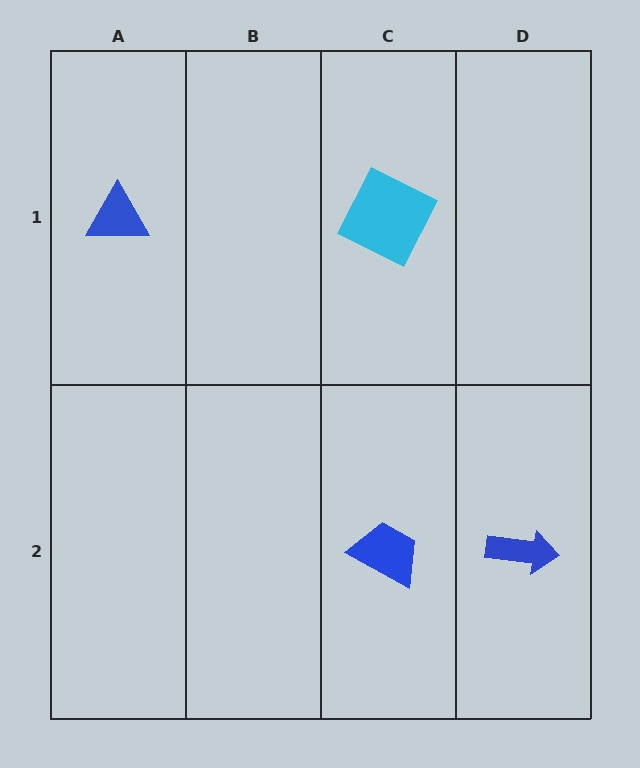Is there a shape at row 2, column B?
No, that cell is empty.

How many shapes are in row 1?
2 shapes.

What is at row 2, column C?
A blue trapezoid.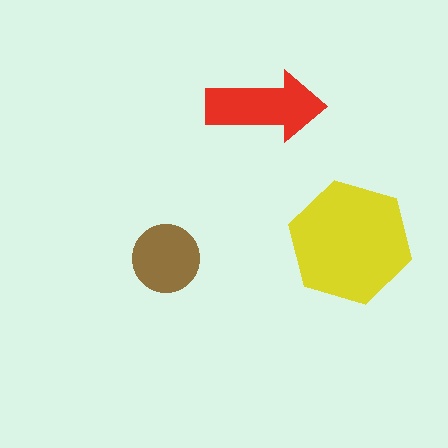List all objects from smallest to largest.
The brown circle, the red arrow, the yellow hexagon.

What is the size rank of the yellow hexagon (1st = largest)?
1st.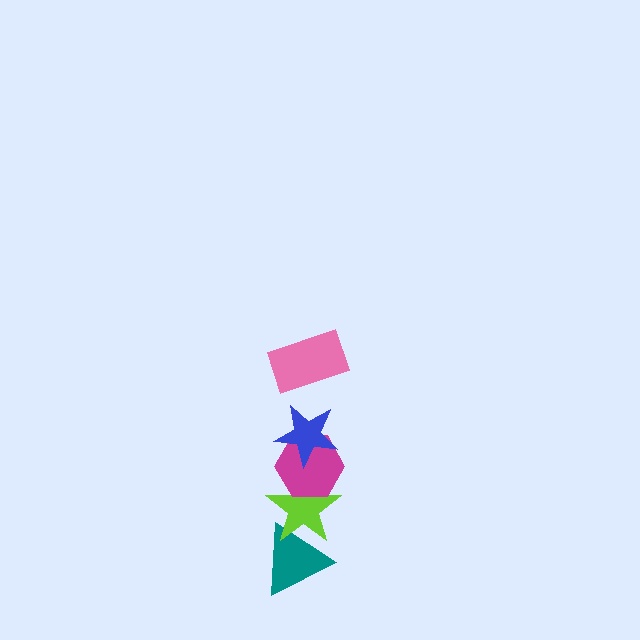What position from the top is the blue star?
The blue star is 2nd from the top.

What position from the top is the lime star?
The lime star is 4th from the top.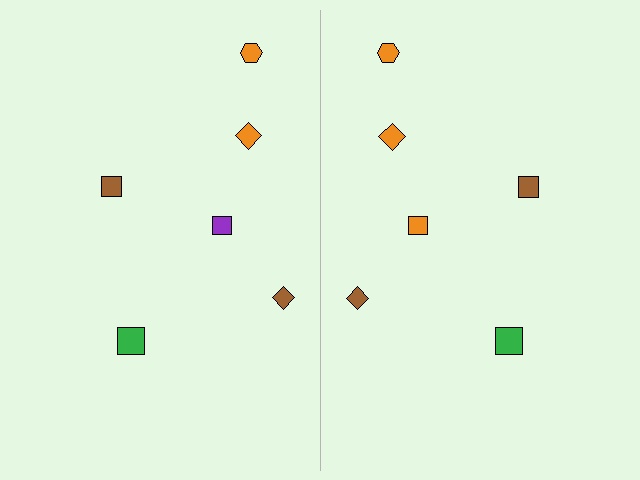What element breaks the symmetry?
The orange square on the right side breaks the symmetry — its mirror counterpart is purple.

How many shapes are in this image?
There are 12 shapes in this image.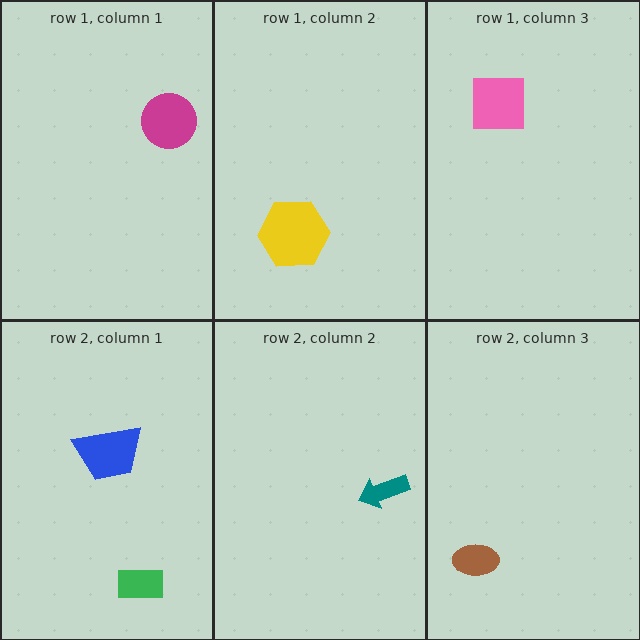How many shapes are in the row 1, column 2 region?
1.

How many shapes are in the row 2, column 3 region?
1.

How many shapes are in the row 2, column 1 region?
2.